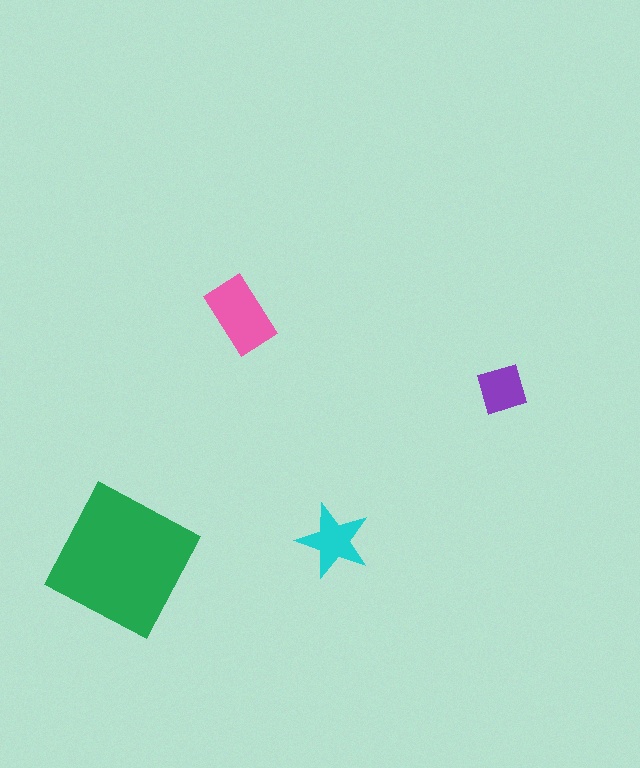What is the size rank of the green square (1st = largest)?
1st.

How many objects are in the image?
There are 4 objects in the image.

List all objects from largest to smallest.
The green square, the pink rectangle, the cyan star, the purple diamond.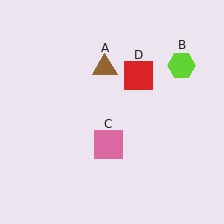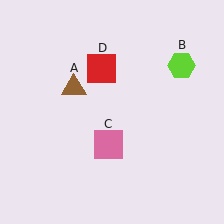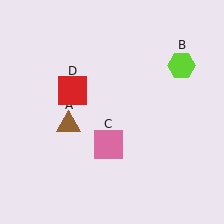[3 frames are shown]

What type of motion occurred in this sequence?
The brown triangle (object A), red square (object D) rotated counterclockwise around the center of the scene.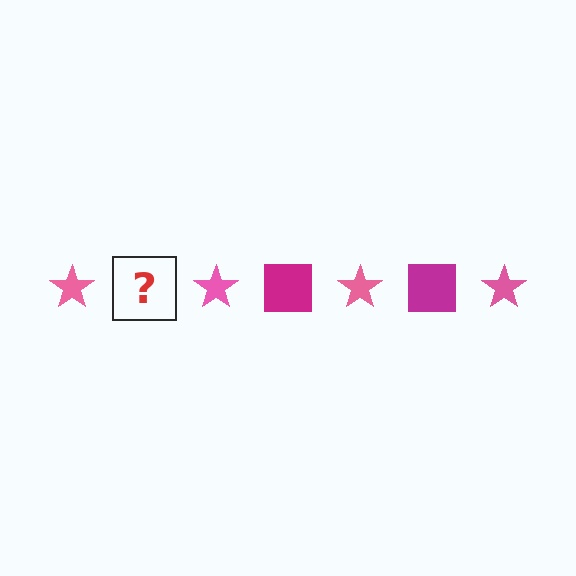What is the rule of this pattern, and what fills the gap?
The rule is that the pattern alternates between pink star and magenta square. The gap should be filled with a magenta square.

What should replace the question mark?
The question mark should be replaced with a magenta square.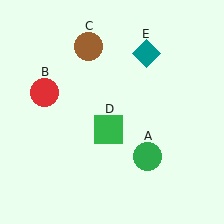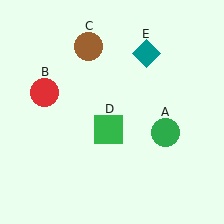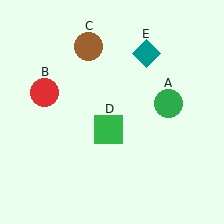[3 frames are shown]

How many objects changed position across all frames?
1 object changed position: green circle (object A).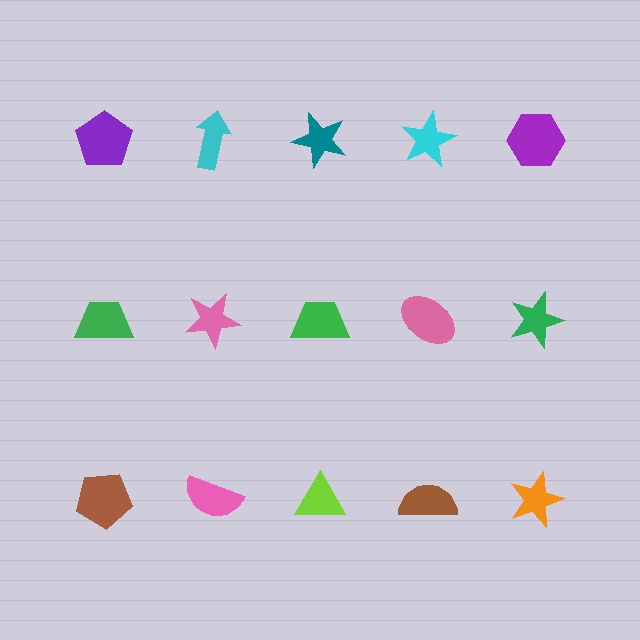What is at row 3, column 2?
A pink semicircle.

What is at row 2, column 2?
A pink star.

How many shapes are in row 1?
5 shapes.